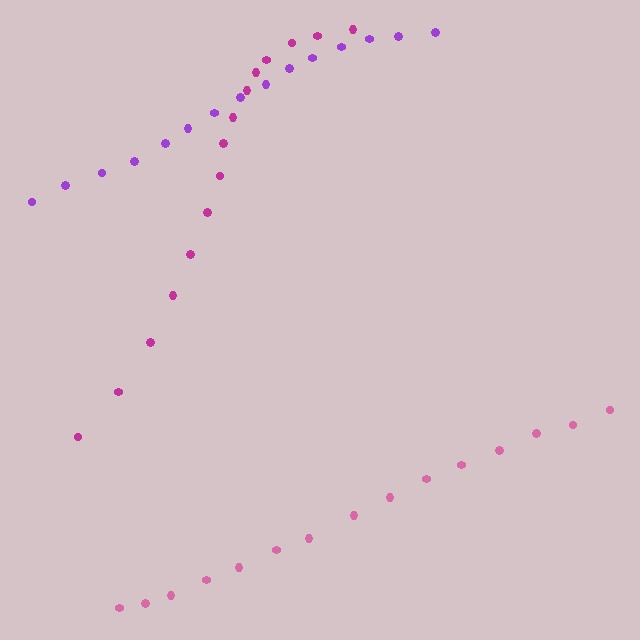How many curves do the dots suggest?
There are 3 distinct paths.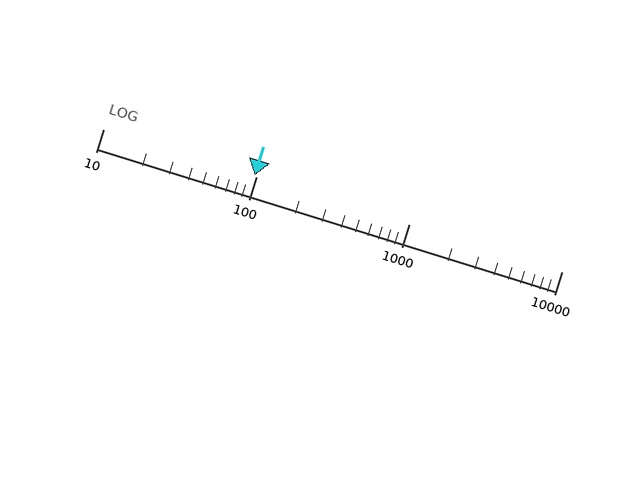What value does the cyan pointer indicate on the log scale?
The pointer indicates approximately 98.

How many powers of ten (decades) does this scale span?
The scale spans 3 decades, from 10 to 10000.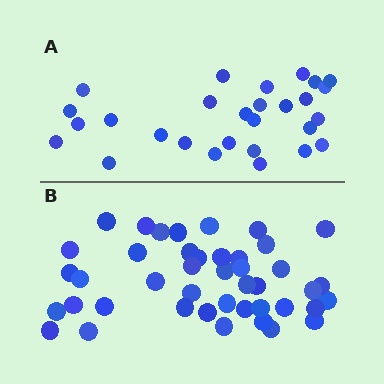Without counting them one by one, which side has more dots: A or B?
Region B (the bottom region) has more dots.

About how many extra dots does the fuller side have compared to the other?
Region B has approximately 15 more dots than region A.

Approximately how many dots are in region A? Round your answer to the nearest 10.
About 30 dots. (The exact count is 28, which rounds to 30.)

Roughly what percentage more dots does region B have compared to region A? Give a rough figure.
About 55% more.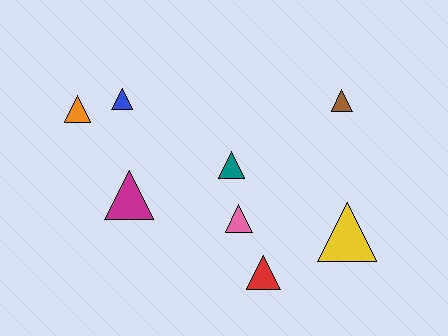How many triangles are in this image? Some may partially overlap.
There are 8 triangles.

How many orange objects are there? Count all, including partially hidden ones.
There is 1 orange object.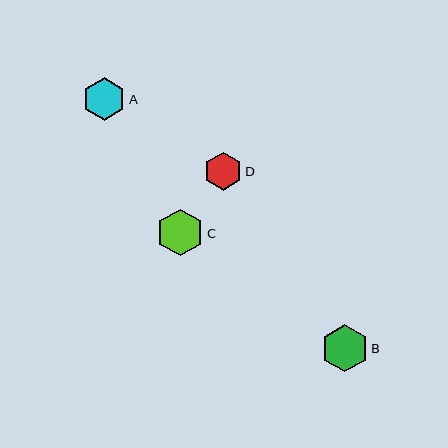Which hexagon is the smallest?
Hexagon D is the smallest with a size of approximately 38 pixels.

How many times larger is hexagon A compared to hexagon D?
Hexagon A is approximately 1.1 times the size of hexagon D.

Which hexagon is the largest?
Hexagon B is the largest with a size of approximately 47 pixels.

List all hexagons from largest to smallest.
From largest to smallest: B, C, A, D.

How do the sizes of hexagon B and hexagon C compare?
Hexagon B and hexagon C are approximately the same size.